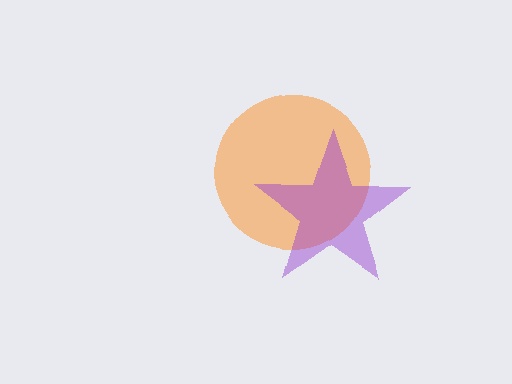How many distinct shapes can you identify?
There are 2 distinct shapes: an orange circle, a purple star.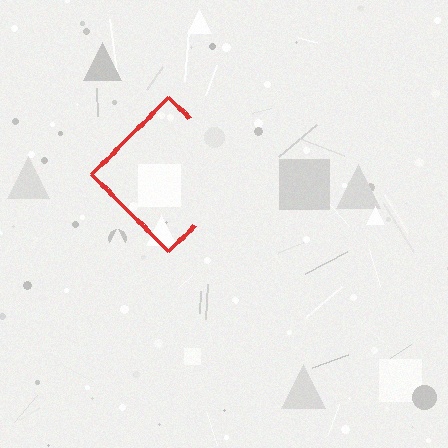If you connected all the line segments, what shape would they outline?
They would outline a diamond.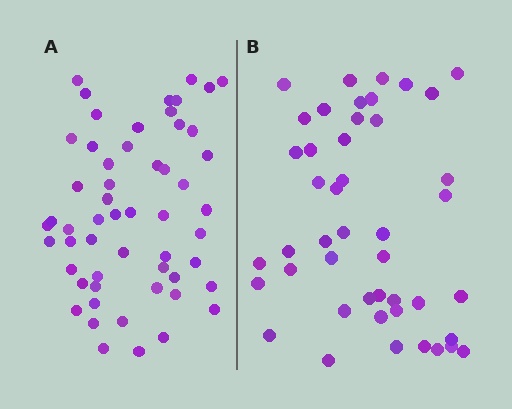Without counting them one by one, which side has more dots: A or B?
Region A (the left region) has more dots.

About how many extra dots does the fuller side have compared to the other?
Region A has roughly 10 or so more dots than region B.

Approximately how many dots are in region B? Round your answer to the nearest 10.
About 40 dots. (The exact count is 45, which rounds to 40.)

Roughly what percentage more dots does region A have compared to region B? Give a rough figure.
About 20% more.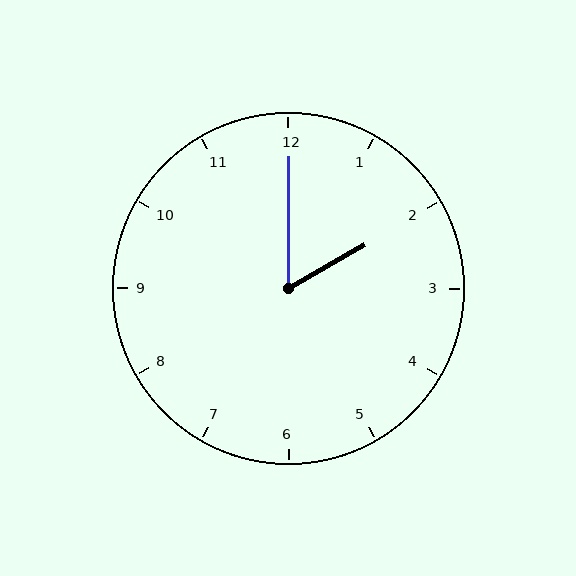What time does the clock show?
2:00.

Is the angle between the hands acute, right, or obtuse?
It is acute.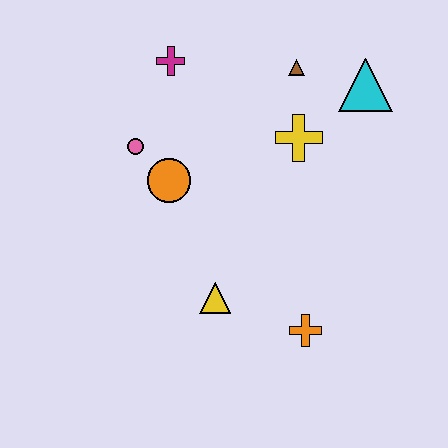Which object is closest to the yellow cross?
The brown triangle is closest to the yellow cross.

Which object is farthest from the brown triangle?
The orange cross is farthest from the brown triangle.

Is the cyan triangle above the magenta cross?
No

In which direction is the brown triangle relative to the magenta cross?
The brown triangle is to the right of the magenta cross.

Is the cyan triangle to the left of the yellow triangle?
No